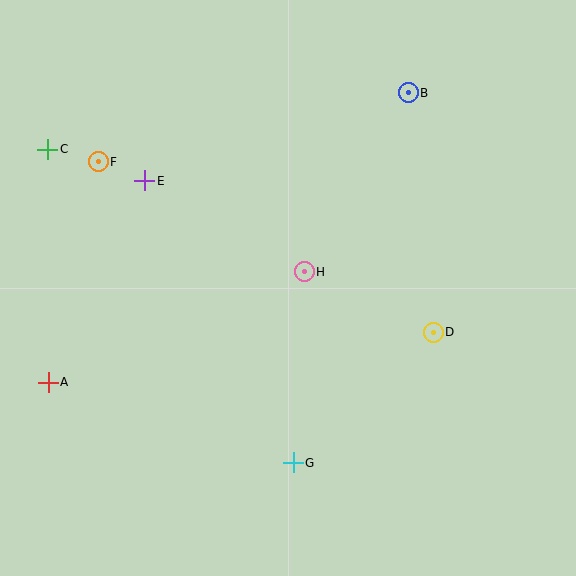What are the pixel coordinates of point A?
Point A is at (48, 382).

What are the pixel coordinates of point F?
Point F is at (98, 162).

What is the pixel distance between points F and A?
The distance between F and A is 226 pixels.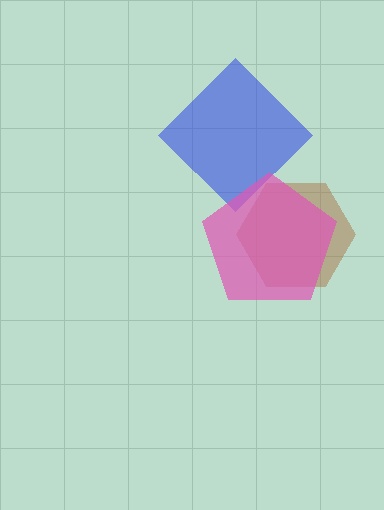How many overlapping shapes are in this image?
There are 3 overlapping shapes in the image.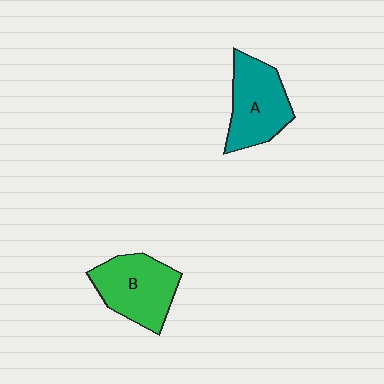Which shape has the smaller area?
Shape A (teal).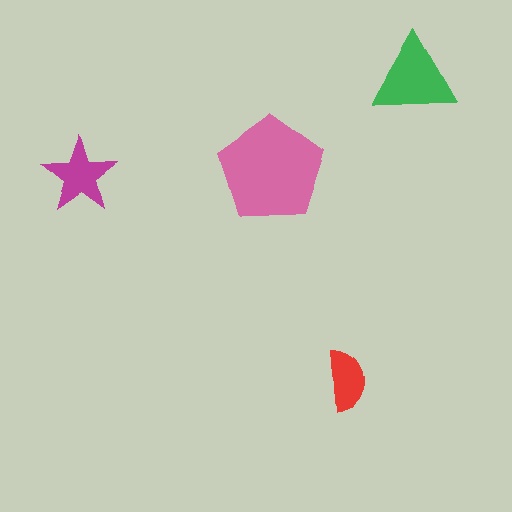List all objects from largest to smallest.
The pink pentagon, the green triangle, the magenta star, the red semicircle.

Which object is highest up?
The green triangle is topmost.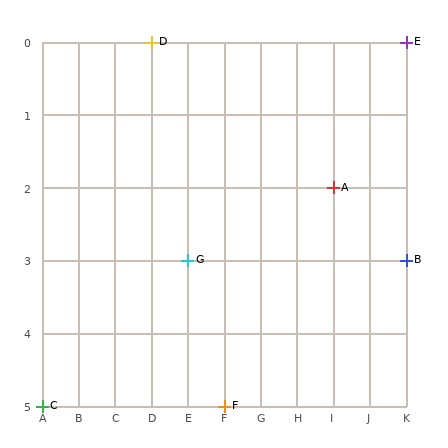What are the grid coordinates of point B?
Point B is at grid coordinates (K, 3).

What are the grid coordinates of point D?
Point D is at grid coordinates (D, 0).